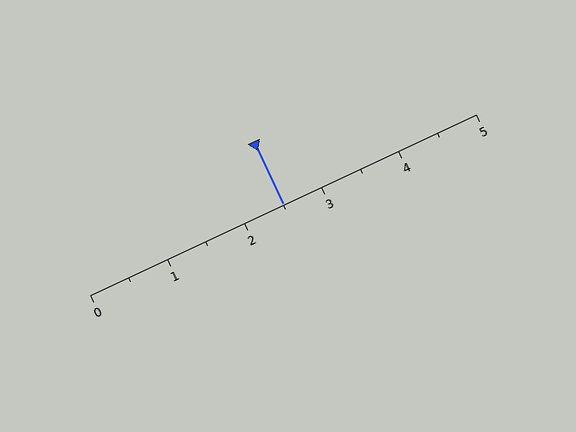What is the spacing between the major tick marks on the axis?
The major ticks are spaced 1 apart.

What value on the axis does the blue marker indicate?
The marker indicates approximately 2.5.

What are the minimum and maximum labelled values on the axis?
The axis runs from 0 to 5.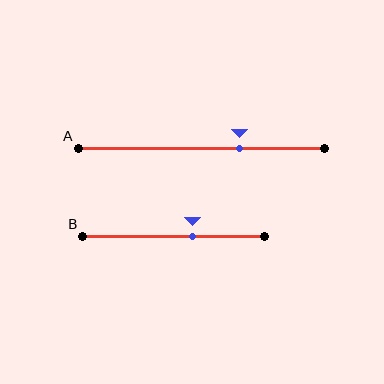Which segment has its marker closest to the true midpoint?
Segment B has its marker closest to the true midpoint.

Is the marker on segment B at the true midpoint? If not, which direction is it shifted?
No, the marker on segment B is shifted to the right by about 10% of the segment length.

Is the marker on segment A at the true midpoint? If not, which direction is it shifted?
No, the marker on segment A is shifted to the right by about 16% of the segment length.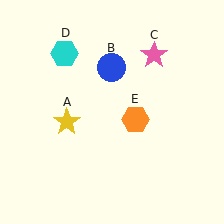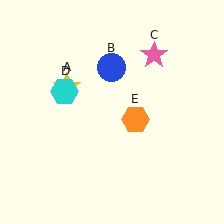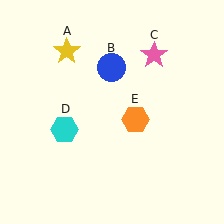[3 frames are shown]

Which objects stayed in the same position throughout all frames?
Blue circle (object B) and pink star (object C) and orange hexagon (object E) remained stationary.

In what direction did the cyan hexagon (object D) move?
The cyan hexagon (object D) moved down.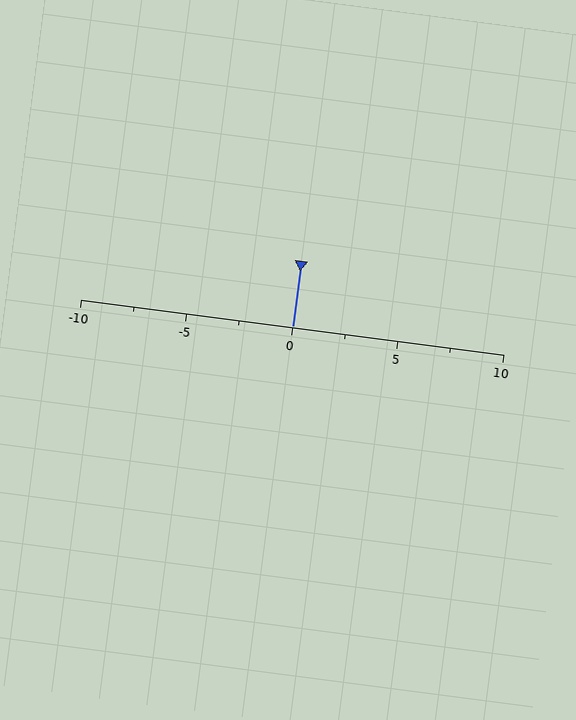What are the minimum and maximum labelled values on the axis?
The axis runs from -10 to 10.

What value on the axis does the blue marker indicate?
The marker indicates approximately 0.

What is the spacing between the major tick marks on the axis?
The major ticks are spaced 5 apart.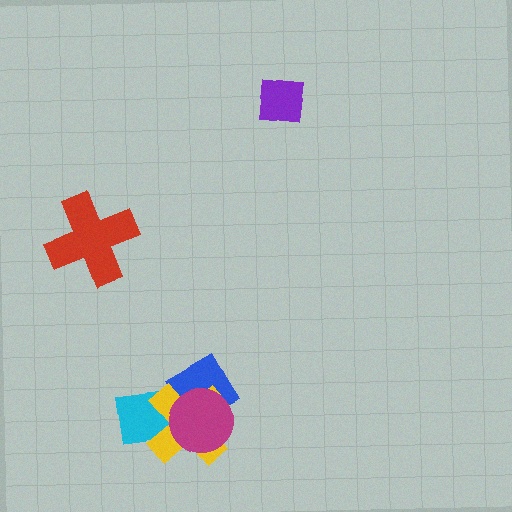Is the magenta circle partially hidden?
No, no other shape covers it.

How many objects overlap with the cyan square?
2 objects overlap with the cyan square.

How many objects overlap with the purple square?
0 objects overlap with the purple square.